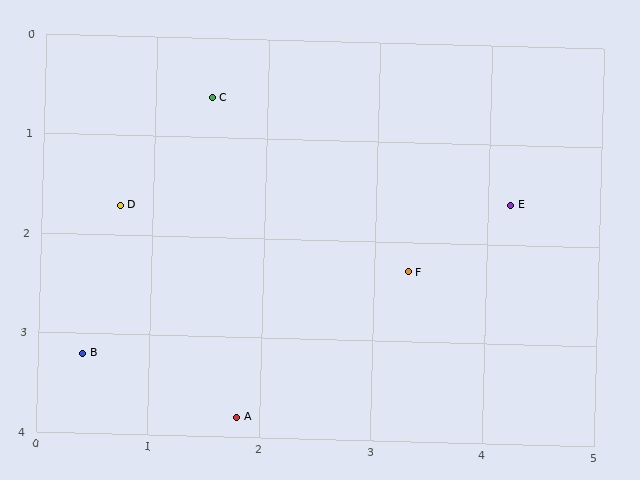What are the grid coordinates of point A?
Point A is at approximately (1.8, 3.8).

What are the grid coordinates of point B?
Point B is at approximately (0.4, 3.2).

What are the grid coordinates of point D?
Point D is at approximately (0.7, 1.7).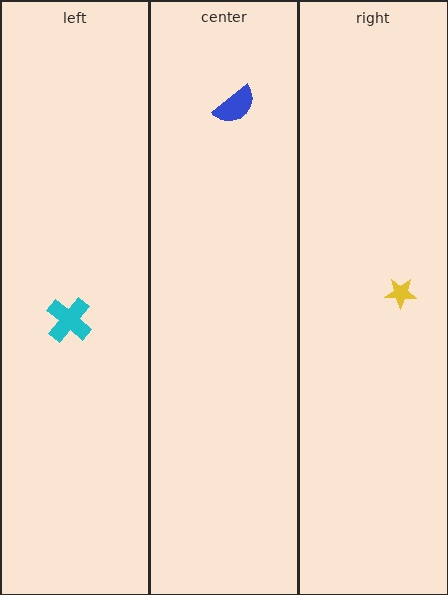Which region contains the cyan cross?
The left region.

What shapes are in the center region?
The blue semicircle.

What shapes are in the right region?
The yellow star.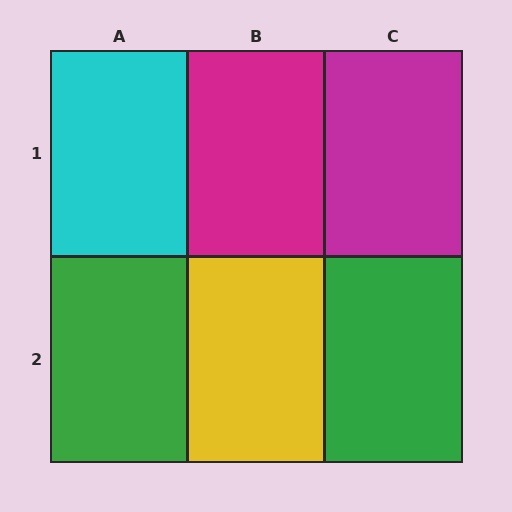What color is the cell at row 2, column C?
Green.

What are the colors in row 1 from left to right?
Cyan, magenta, magenta.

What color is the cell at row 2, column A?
Green.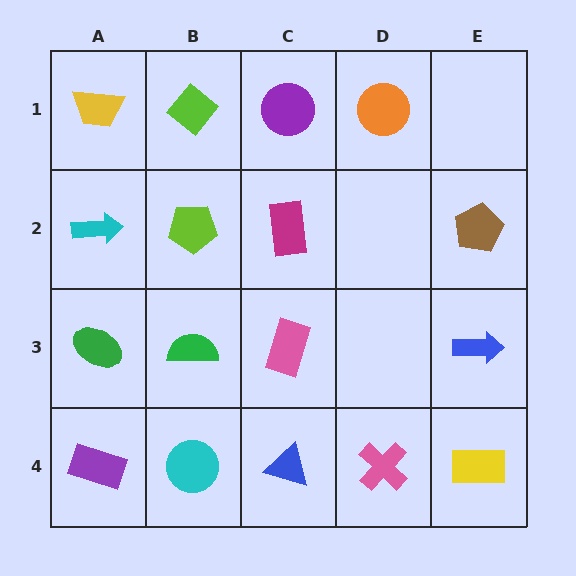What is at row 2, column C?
A magenta rectangle.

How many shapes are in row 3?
4 shapes.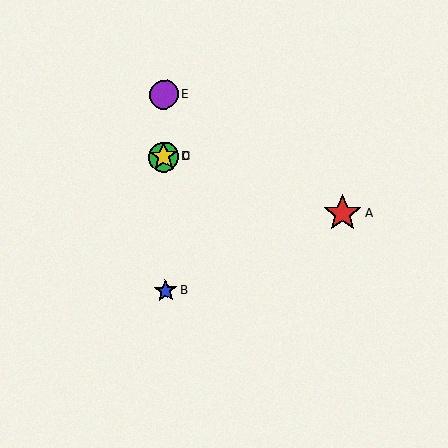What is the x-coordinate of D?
Object D is at x≈164.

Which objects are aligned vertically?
Objects B, C, D, E are aligned vertically.